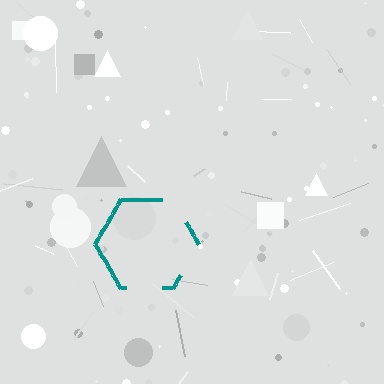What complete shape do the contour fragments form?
The contour fragments form a hexagon.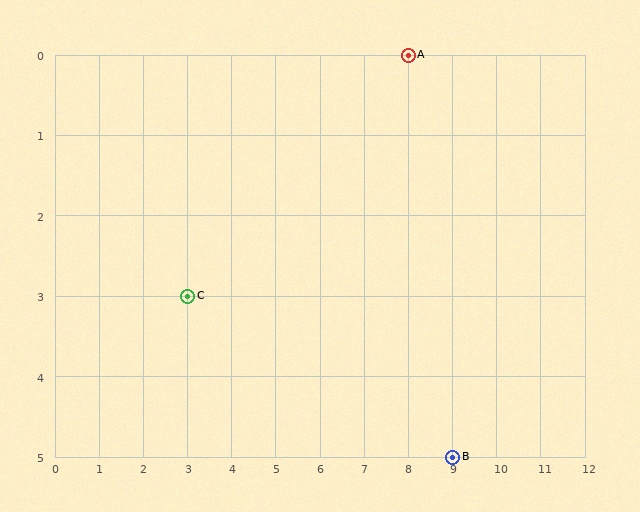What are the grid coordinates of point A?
Point A is at grid coordinates (8, 0).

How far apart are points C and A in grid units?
Points C and A are 5 columns and 3 rows apart (about 5.8 grid units diagonally).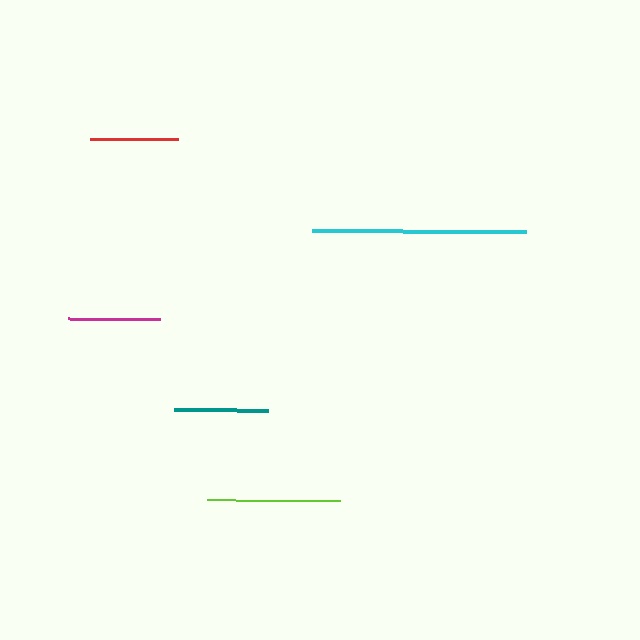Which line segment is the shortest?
The red line is the shortest at approximately 88 pixels.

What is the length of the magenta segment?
The magenta segment is approximately 91 pixels long.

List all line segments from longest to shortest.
From longest to shortest: cyan, lime, teal, magenta, red.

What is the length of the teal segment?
The teal segment is approximately 94 pixels long.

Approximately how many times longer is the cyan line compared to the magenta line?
The cyan line is approximately 2.3 times the length of the magenta line.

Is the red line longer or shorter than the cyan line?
The cyan line is longer than the red line.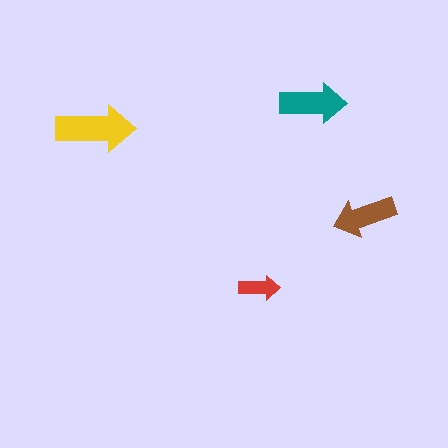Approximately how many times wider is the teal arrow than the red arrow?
About 1.5 times wider.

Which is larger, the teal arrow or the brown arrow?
The teal one.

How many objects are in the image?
There are 4 objects in the image.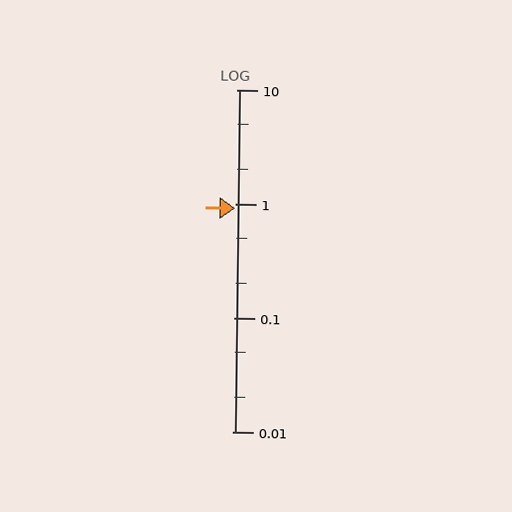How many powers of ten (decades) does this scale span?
The scale spans 3 decades, from 0.01 to 10.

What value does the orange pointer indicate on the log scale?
The pointer indicates approximately 0.91.